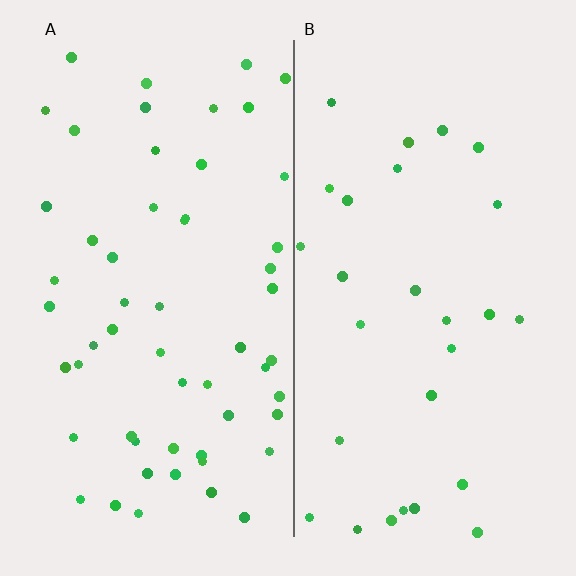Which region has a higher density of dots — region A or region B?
A (the left).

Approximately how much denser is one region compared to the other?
Approximately 2.0× — region A over region B.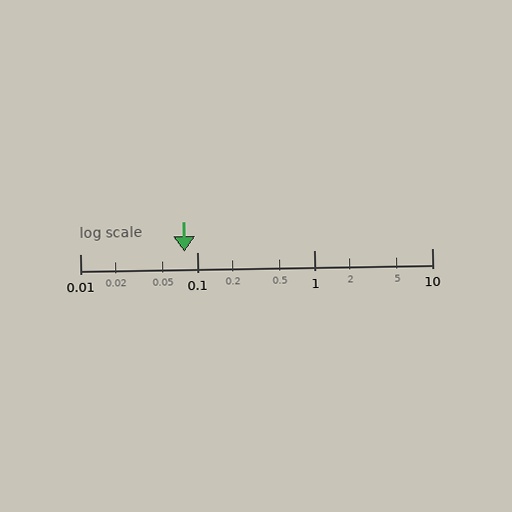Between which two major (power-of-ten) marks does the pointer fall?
The pointer is between 0.01 and 0.1.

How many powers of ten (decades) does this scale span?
The scale spans 3 decades, from 0.01 to 10.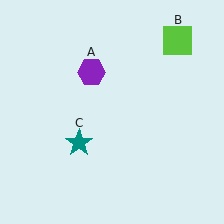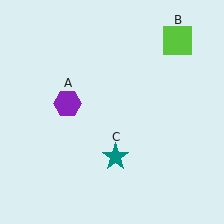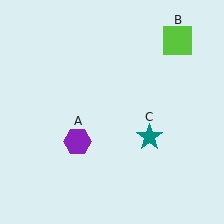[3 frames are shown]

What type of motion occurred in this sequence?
The purple hexagon (object A), teal star (object C) rotated counterclockwise around the center of the scene.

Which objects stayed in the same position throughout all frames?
Lime square (object B) remained stationary.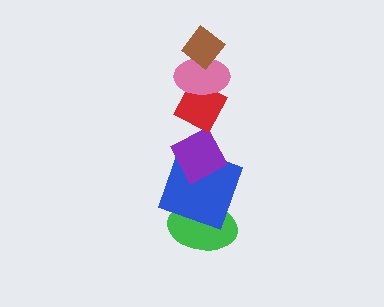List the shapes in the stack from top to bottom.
From top to bottom: the brown diamond, the pink ellipse, the red diamond, the purple diamond, the blue square, the green ellipse.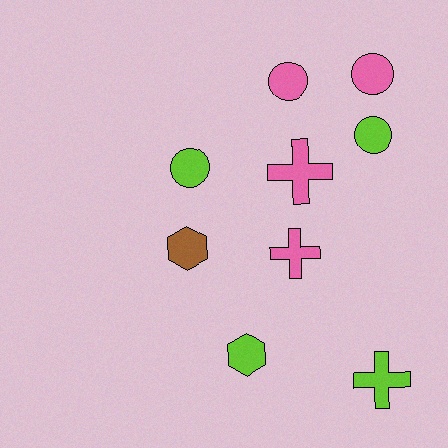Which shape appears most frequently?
Circle, with 4 objects.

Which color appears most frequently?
Pink, with 4 objects.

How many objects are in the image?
There are 9 objects.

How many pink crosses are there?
There are 2 pink crosses.